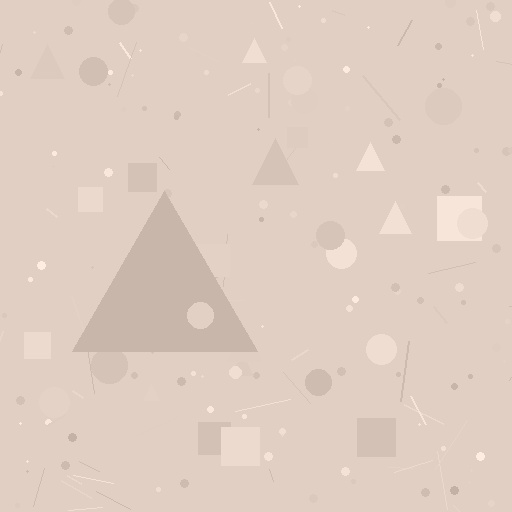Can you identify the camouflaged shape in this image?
The camouflaged shape is a triangle.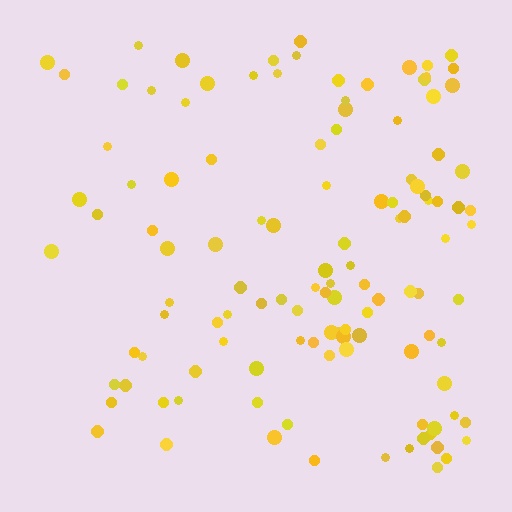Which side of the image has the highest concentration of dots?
The right.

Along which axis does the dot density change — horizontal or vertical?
Horizontal.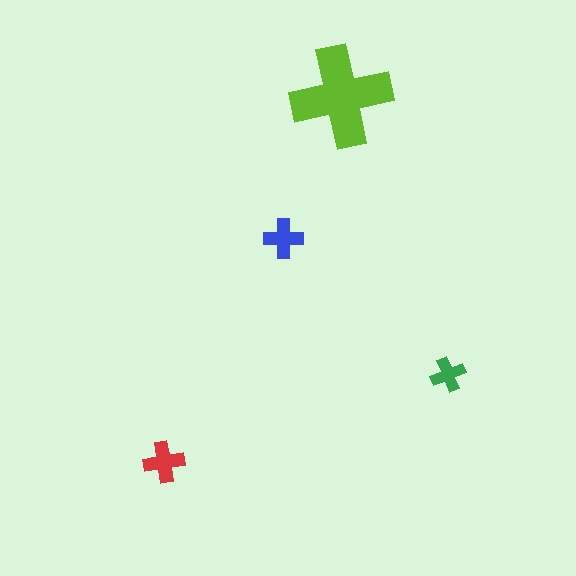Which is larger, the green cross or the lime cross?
The lime one.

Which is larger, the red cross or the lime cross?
The lime one.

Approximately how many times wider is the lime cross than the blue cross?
About 2.5 times wider.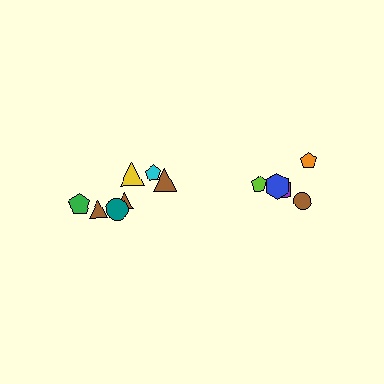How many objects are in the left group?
There are 7 objects.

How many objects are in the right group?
There are 5 objects.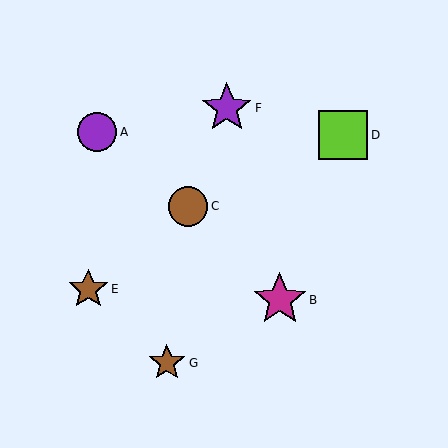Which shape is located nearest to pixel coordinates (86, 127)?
The purple circle (labeled A) at (97, 132) is nearest to that location.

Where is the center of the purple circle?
The center of the purple circle is at (97, 132).